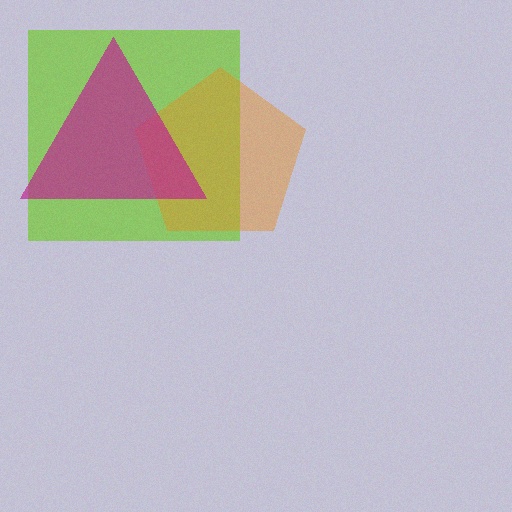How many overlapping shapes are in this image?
There are 3 overlapping shapes in the image.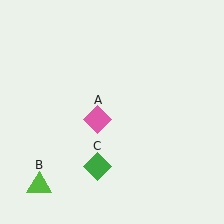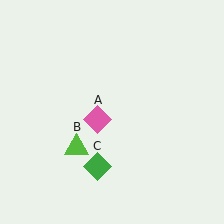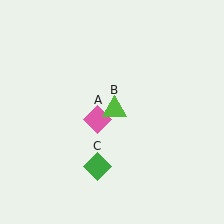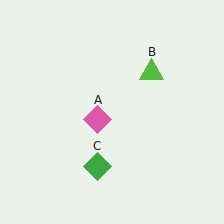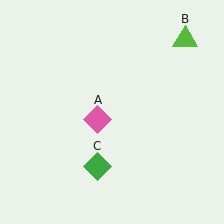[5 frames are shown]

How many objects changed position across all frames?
1 object changed position: lime triangle (object B).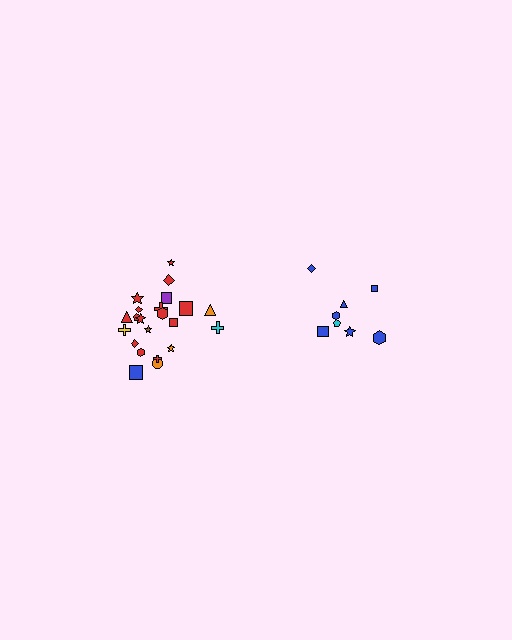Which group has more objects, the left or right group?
The left group.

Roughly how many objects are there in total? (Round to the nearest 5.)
Roughly 30 objects in total.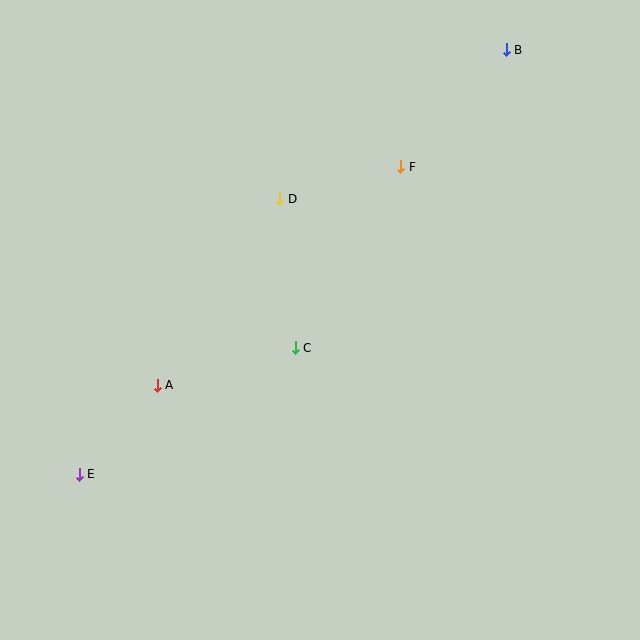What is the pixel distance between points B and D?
The distance between B and D is 271 pixels.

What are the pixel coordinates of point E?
Point E is at (79, 474).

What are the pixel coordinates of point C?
Point C is at (295, 348).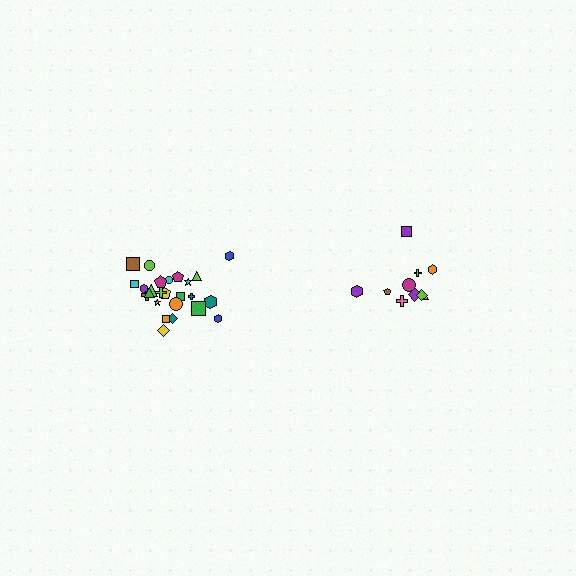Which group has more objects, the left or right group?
The left group.